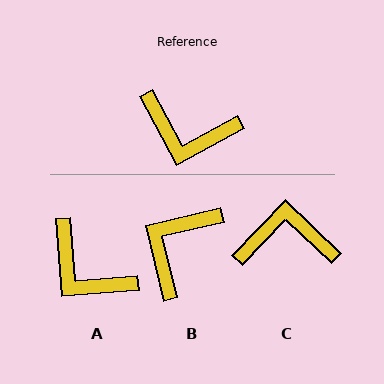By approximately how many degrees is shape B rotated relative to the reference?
Approximately 105 degrees clockwise.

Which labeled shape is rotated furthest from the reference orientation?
C, about 162 degrees away.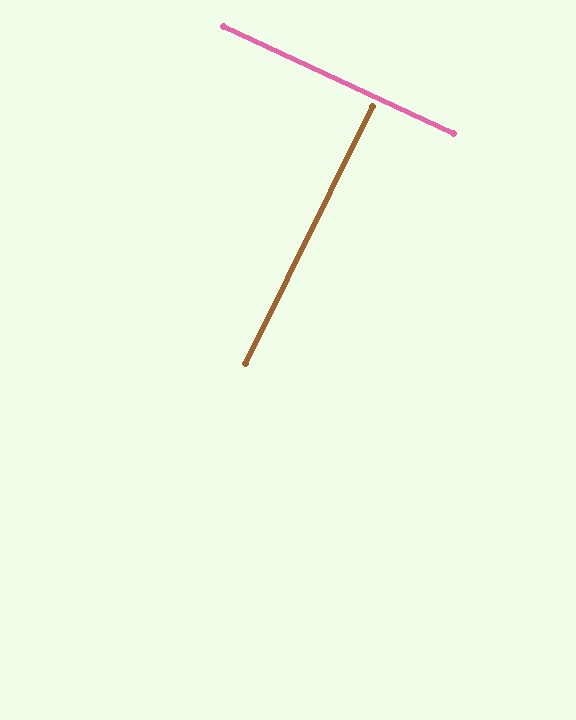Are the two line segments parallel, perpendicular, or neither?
Perpendicular — they meet at approximately 88°.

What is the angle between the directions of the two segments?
Approximately 88 degrees.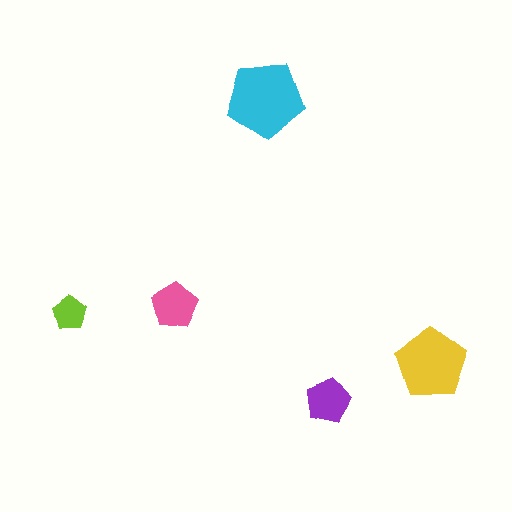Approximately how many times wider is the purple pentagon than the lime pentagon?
About 1.5 times wider.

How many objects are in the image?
There are 5 objects in the image.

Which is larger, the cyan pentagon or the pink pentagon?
The cyan one.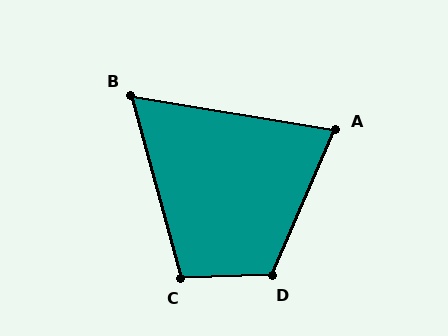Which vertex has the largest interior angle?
D, at approximately 115 degrees.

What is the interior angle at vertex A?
Approximately 76 degrees (acute).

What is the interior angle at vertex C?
Approximately 104 degrees (obtuse).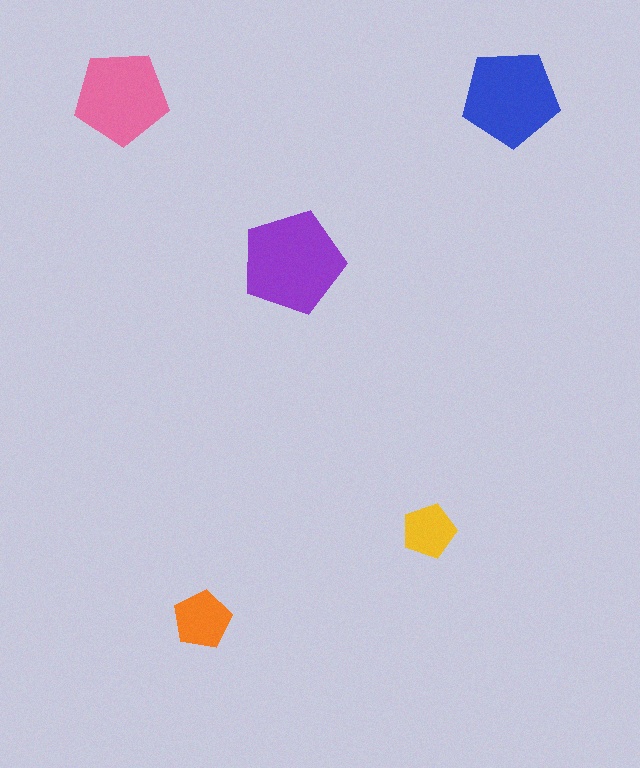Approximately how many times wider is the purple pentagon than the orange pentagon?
About 2 times wider.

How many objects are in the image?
There are 5 objects in the image.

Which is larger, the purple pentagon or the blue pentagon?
The purple one.